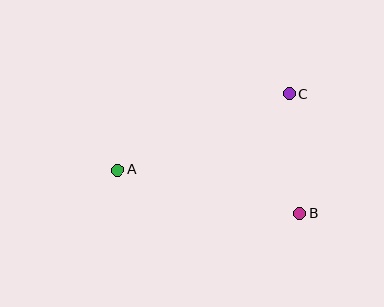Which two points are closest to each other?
Points B and C are closest to each other.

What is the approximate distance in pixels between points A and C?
The distance between A and C is approximately 187 pixels.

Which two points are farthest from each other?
Points A and B are farthest from each other.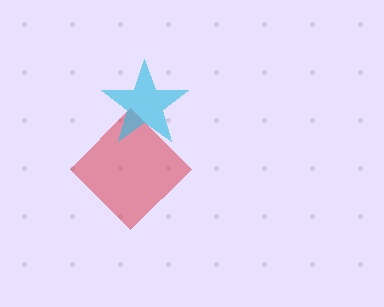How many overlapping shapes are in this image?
There are 2 overlapping shapes in the image.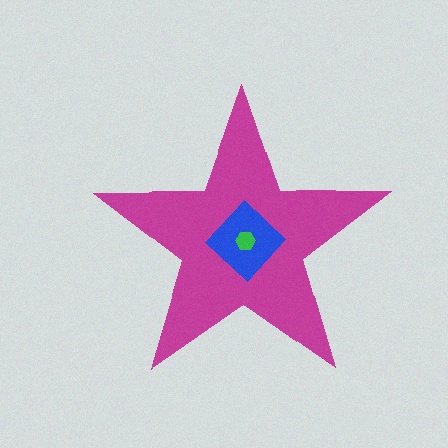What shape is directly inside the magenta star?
The blue diamond.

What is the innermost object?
The green hexagon.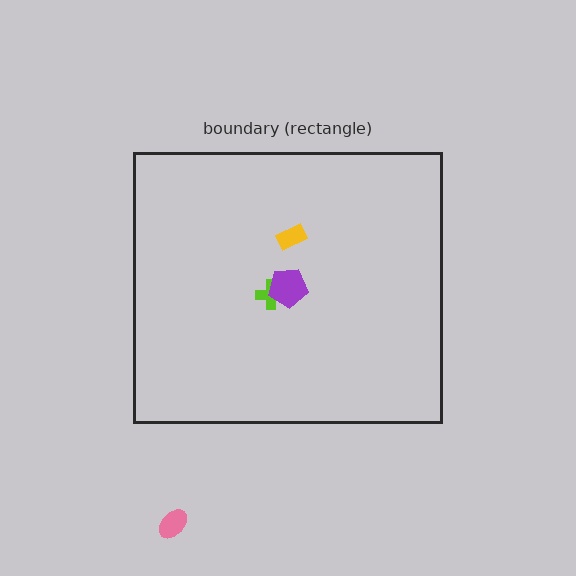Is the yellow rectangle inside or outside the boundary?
Inside.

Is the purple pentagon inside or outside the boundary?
Inside.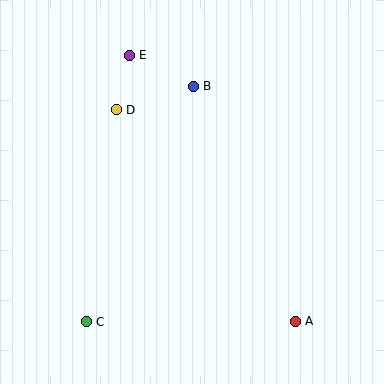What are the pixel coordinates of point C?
Point C is at (86, 322).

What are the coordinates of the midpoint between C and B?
The midpoint between C and B is at (140, 204).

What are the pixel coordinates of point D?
Point D is at (116, 110).